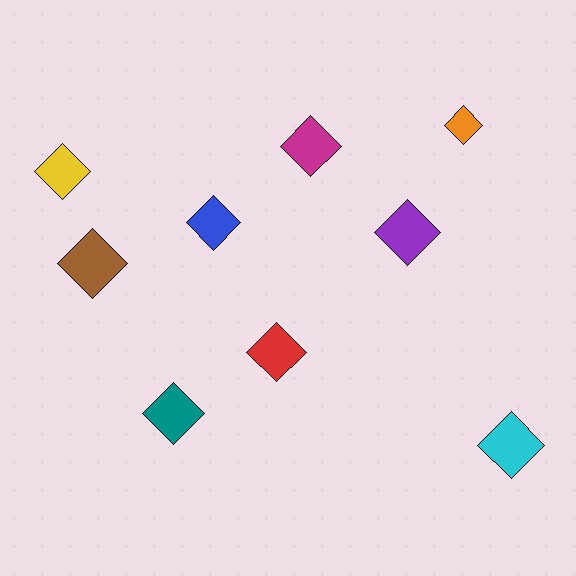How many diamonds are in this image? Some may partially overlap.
There are 9 diamonds.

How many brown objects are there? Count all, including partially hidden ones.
There is 1 brown object.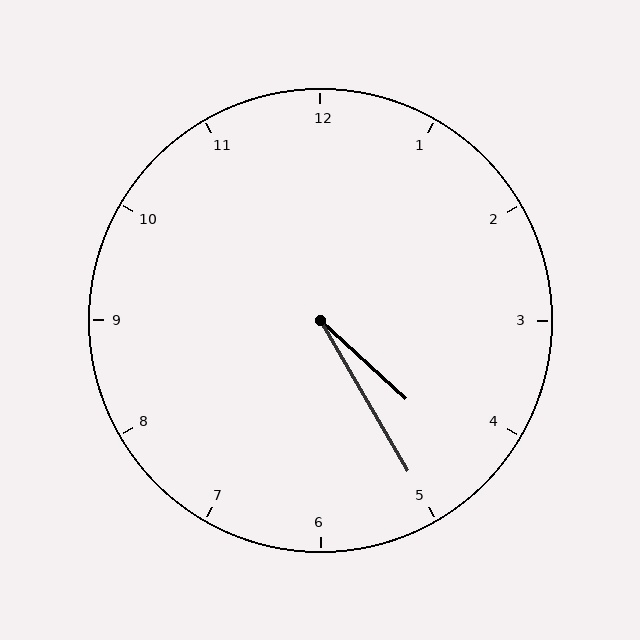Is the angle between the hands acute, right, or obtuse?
It is acute.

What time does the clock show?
4:25.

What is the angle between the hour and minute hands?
Approximately 18 degrees.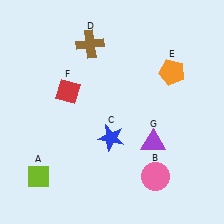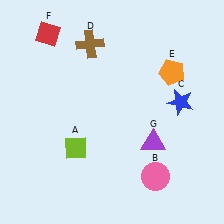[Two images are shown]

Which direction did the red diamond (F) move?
The red diamond (F) moved up.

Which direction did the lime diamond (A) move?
The lime diamond (A) moved right.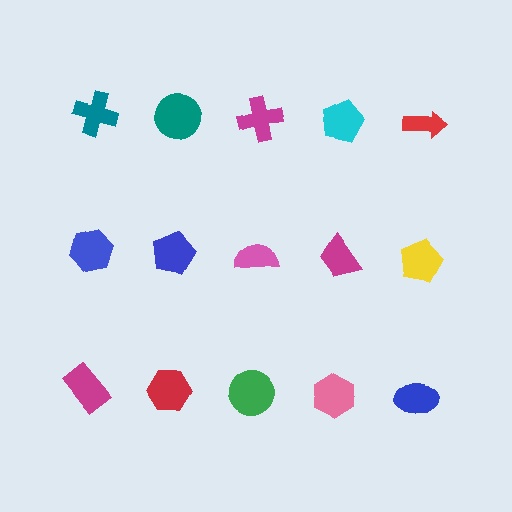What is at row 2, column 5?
A yellow pentagon.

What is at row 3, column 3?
A green circle.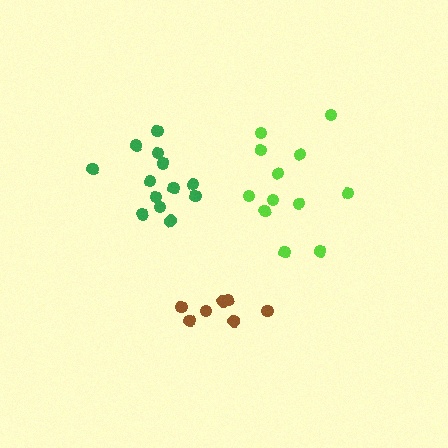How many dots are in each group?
Group 1: 13 dots, Group 2: 12 dots, Group 3: 7 dots (32 total).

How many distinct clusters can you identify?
There are 3 distinct clusters.